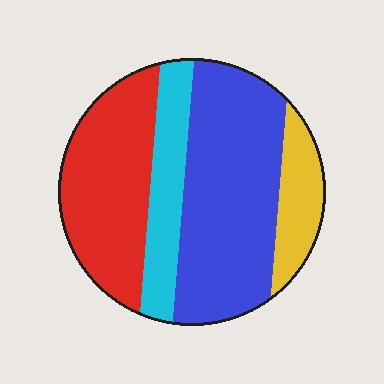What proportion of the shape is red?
Red takes up between a sixth and a third of the shape.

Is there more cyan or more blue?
Blue.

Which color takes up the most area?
Blue, at roughly 40%.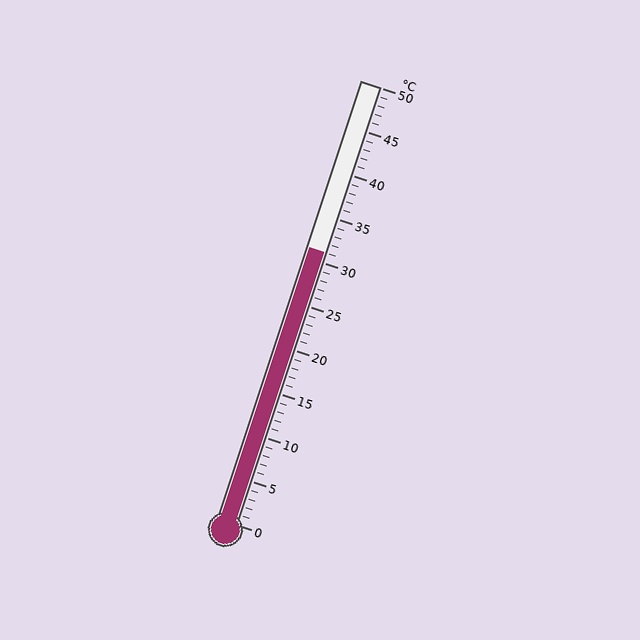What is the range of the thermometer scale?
The thermometer scale ranges from 0°C to 50°C.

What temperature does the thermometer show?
The thermometer shows approximately 31°C.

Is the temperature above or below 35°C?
The temperature is below 35°C.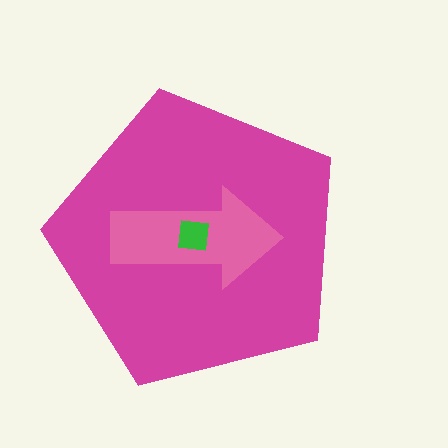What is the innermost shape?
The green square.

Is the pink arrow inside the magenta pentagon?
Yes.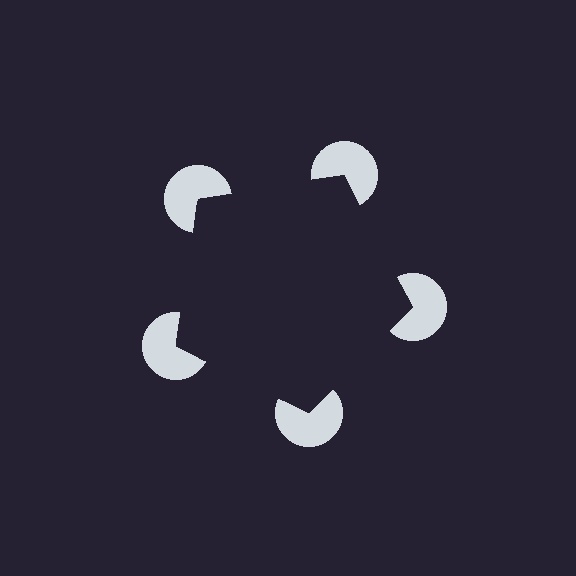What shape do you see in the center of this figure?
An illusory pentagon — its edges are inferred from the aligned wedge cuts in the pac-man discs, not physically drawn.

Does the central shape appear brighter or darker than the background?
It typically appears slightly darker than the background, even though no actual brightness change is drawn.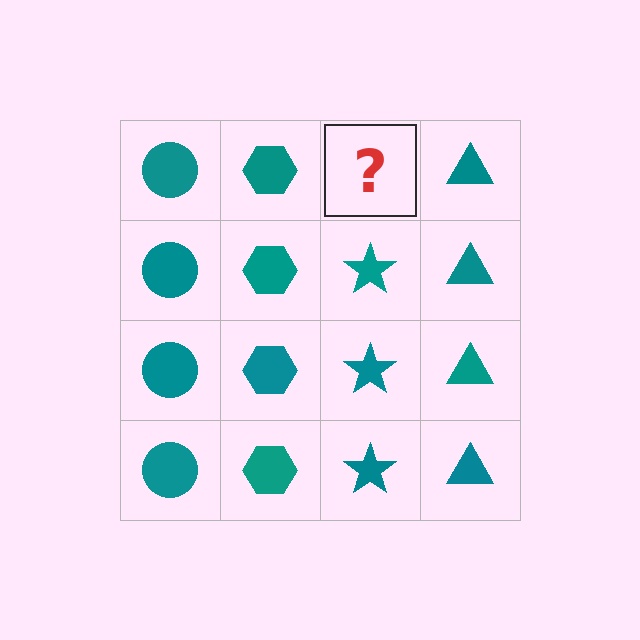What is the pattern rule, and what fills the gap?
The rule is that each column has a consistent shape. The gap should be filled with a teal star.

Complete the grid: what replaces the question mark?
The question mark should be replaced with a teal star.